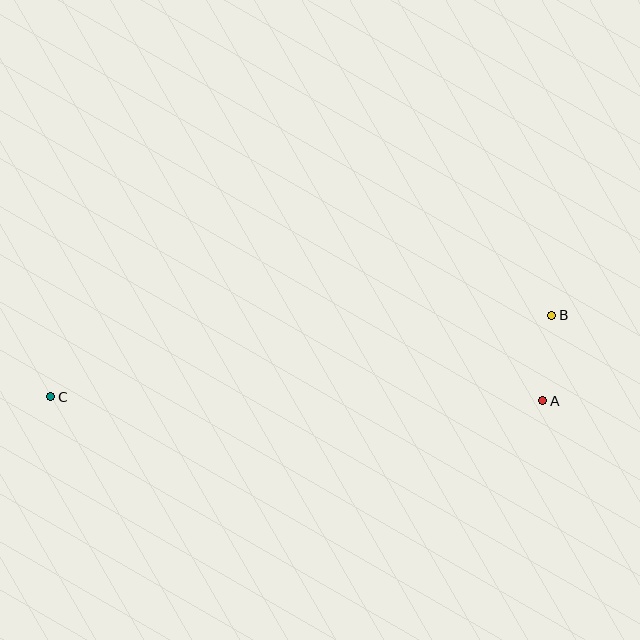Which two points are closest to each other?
Points A and B are closest to each other.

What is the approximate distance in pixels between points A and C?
The distance between A and C is approximately 492 pixels.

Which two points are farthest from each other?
Points B and C are farthest from each other.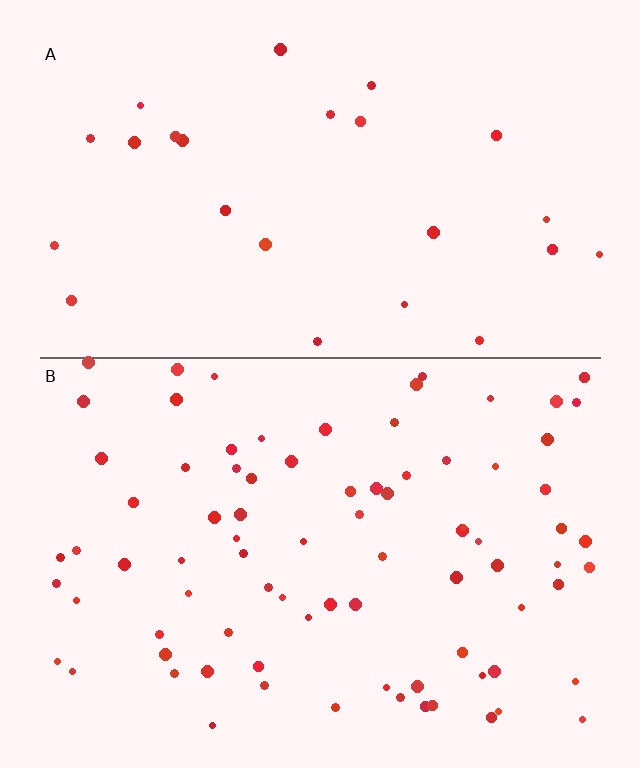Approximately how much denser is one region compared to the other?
Approximately 3.3× — region B over region A.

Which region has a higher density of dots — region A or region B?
B (the bottom).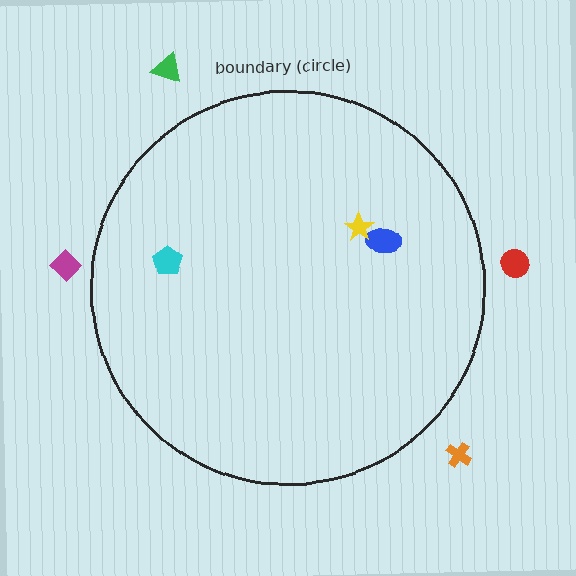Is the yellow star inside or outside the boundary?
Inside.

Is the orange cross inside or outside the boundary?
Outside.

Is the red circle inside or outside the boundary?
Outside.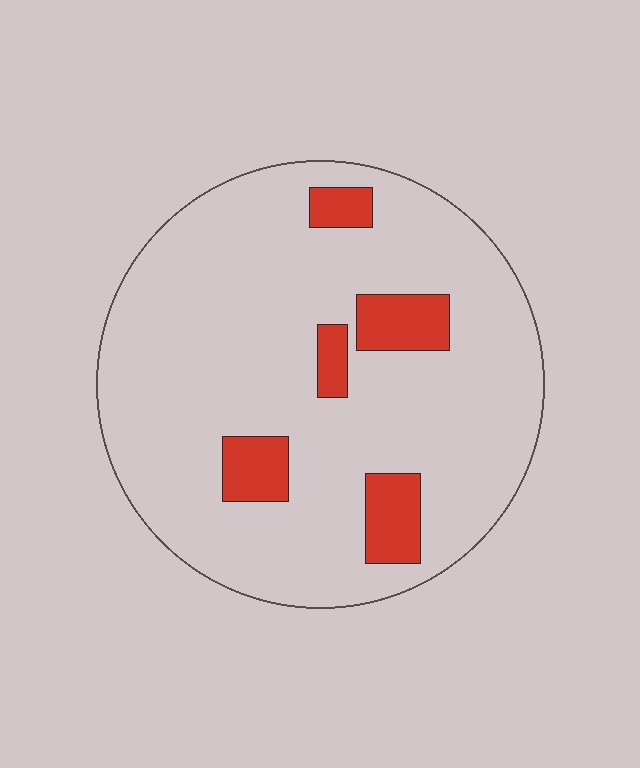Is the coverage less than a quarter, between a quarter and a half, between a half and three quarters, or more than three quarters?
Less than a quarter.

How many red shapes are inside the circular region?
5.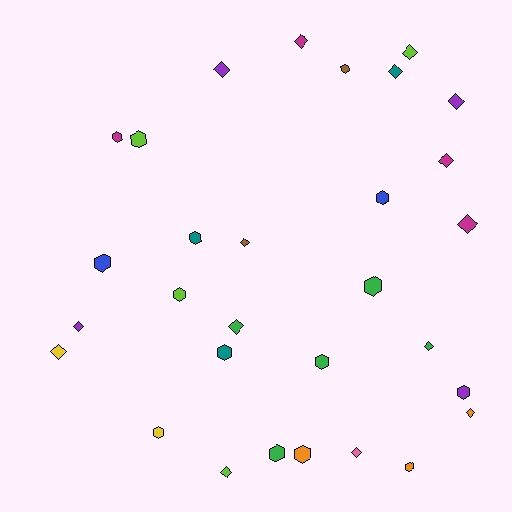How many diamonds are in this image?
There are 15 diamonds.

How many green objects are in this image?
There are 5 green objects.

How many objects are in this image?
There are 30 objects.